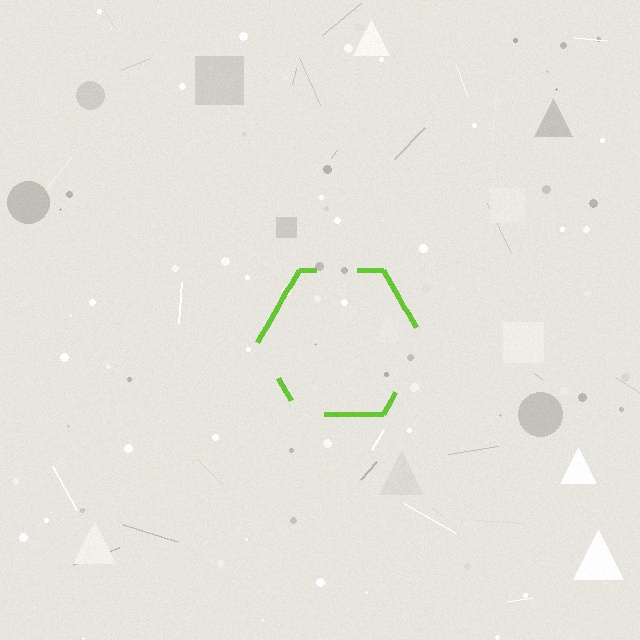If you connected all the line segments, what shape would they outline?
They would outline a hexagon.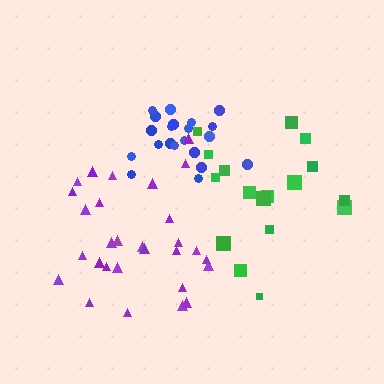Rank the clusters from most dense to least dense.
blue, purple, green.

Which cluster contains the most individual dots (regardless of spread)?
Purple (29).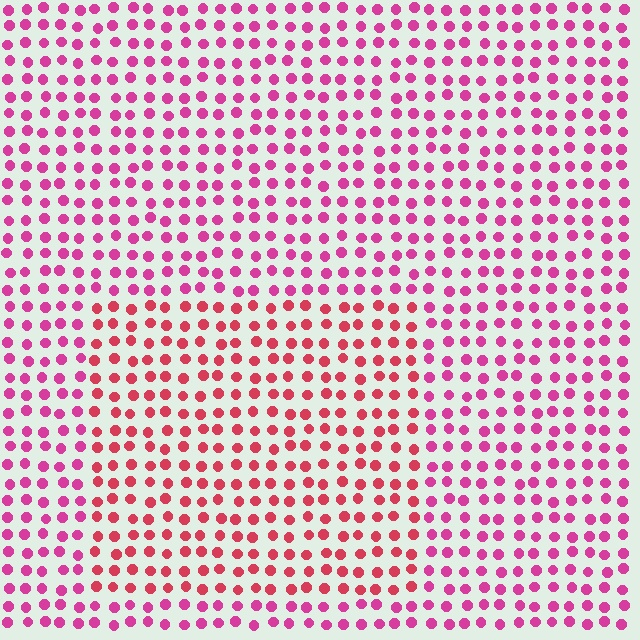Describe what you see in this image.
The image is filled with small magenta elements in a uniform arrangement. A rectangle-shaped region is visible where the elements are tinted to a slightly different hue, forming a subtle color boundary.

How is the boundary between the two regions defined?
The boundary is defined purely by a slight shift in hue (about 27 degrees). Spacing, size, and orientation are identical on both sides.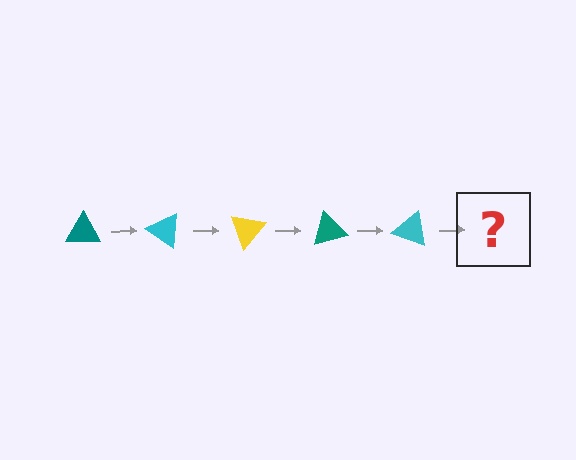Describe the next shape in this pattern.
It should be a yellow triangle, rotated 175 degrees from the start.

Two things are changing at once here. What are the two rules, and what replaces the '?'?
The two rules are that it rotates 35 degrees each step and the color cycles through teal, cyan, and yellow. The '?' should be a yellow triangle, rotated 175 degrees from the start.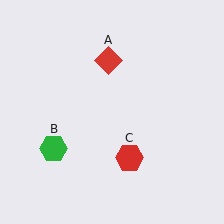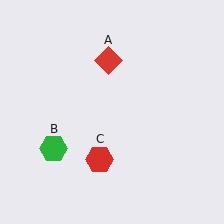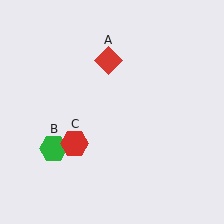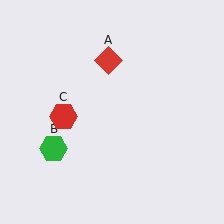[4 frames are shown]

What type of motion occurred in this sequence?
The red hexagon (object C) rotated clockwise around the center of the scene.